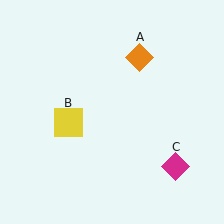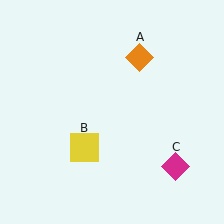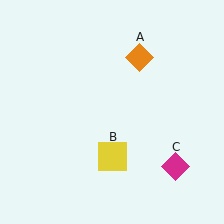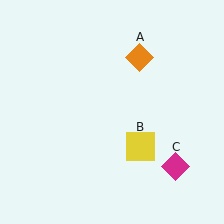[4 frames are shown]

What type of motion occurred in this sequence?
The yellow square (object B) rotated counterclockwise around the center of the scene.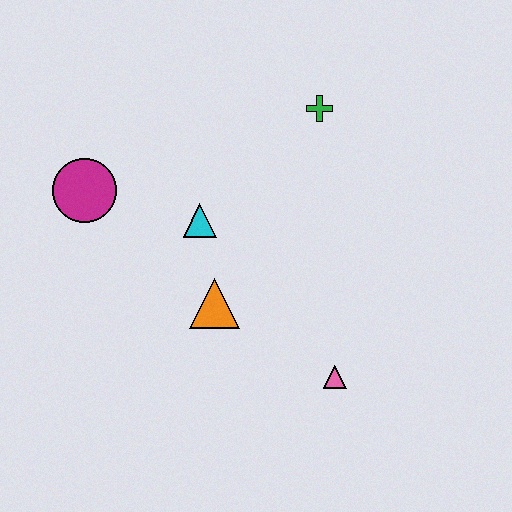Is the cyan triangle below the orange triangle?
No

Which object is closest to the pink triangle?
The orange triangle is closest to the pink triangle.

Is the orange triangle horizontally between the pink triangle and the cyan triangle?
Yes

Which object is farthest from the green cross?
The pink triangle is farthest from the green cross.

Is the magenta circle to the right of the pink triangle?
No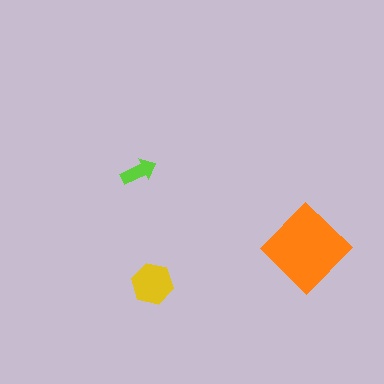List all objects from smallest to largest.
The lime arrow, the yellow hexagon, the orange diamond.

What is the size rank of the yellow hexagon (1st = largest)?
2nd.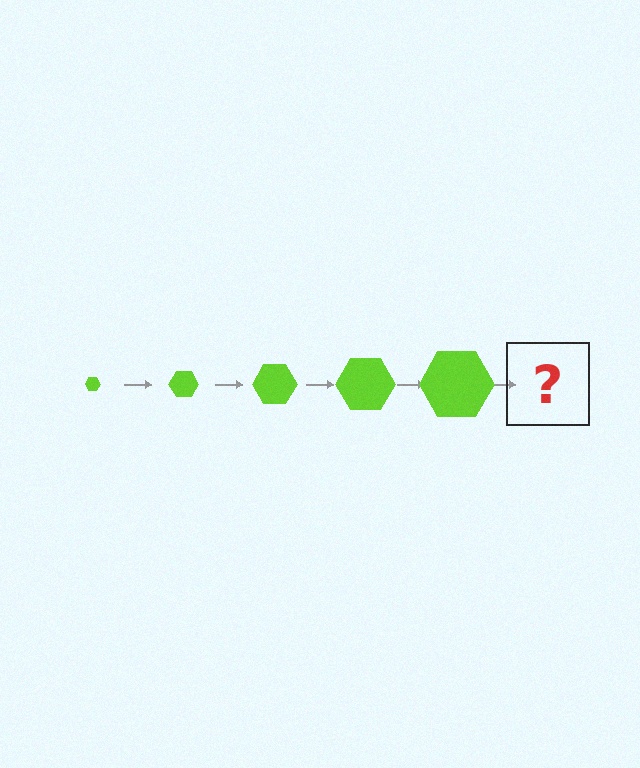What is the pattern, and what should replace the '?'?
The pattern is that the hexagon gets progressively larger each step. The '?' should be a lime hexagon, larger than the previous one.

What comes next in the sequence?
The next element should be a lime hexagon, larger than the previous one.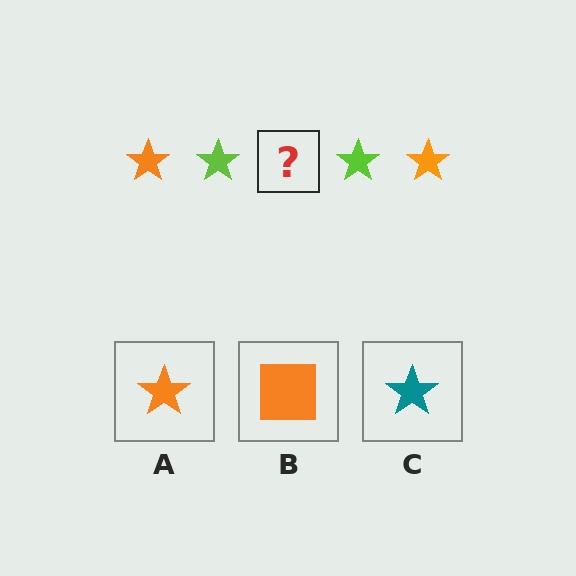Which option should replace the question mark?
Option A.